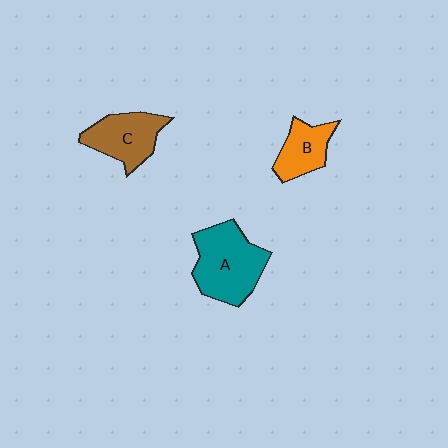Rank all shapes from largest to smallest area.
From largest to smallest: A (teal), C (brown), B (orange).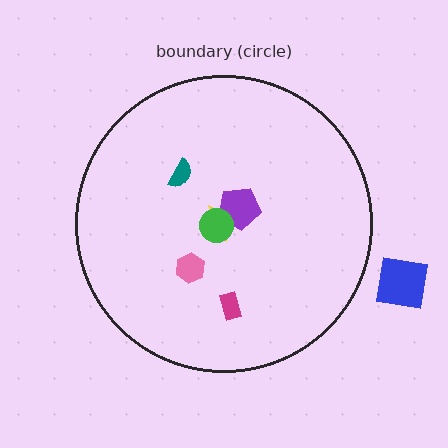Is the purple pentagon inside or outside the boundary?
Inside.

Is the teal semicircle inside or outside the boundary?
Inside.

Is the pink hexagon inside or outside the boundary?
Inside.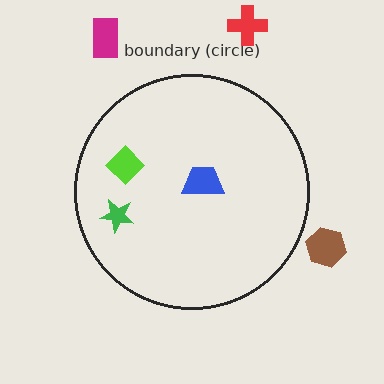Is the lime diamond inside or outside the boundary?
Inside.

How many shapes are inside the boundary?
3 inside, 3 outside.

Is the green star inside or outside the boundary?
Inside.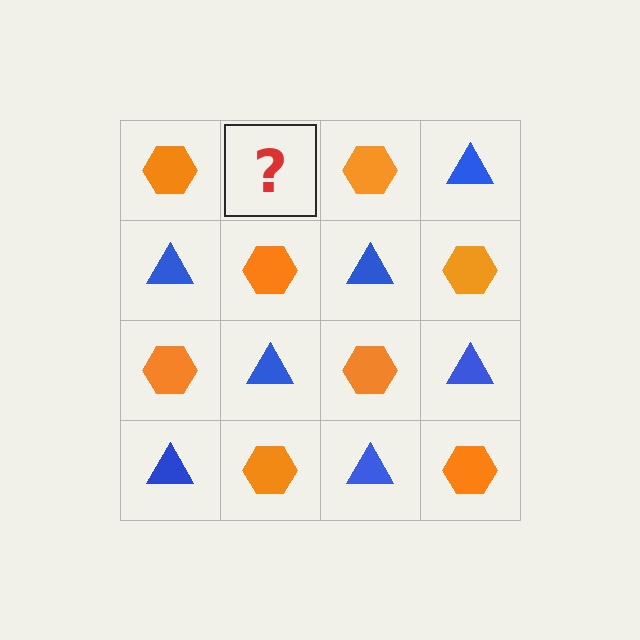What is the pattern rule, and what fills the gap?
The rule is that it alternates orange hexagon and blue triangle in a checkerboard pattern. The gap should be filled with a blue triangle.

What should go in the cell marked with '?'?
The missing cell should contain a blue triangle.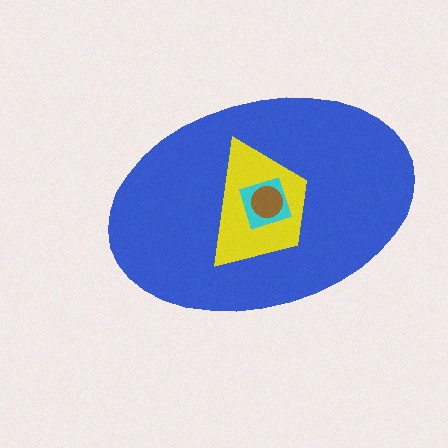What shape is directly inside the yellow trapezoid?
The cyan square.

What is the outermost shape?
The blue ellipse.